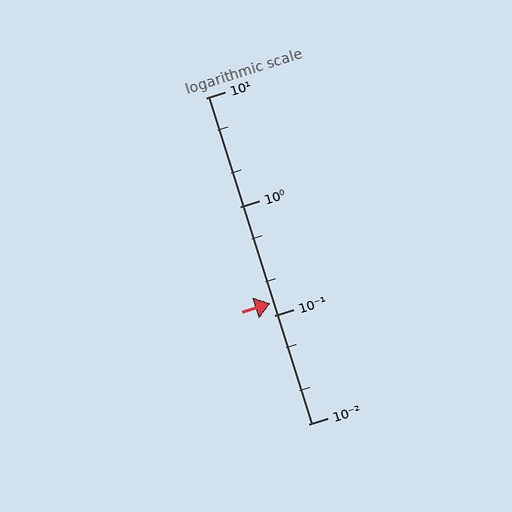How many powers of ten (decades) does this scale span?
The scale spans 3 decades, from 0.01 to 10.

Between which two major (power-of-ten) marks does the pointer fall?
The pointer is between 0.1 and 1.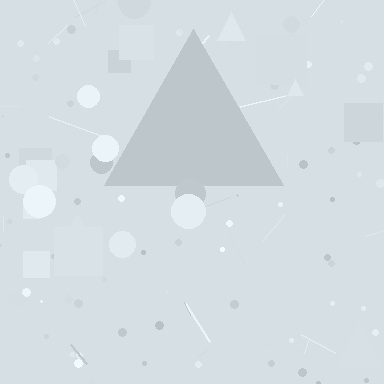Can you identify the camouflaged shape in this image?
The camouflaged shape is a triangle.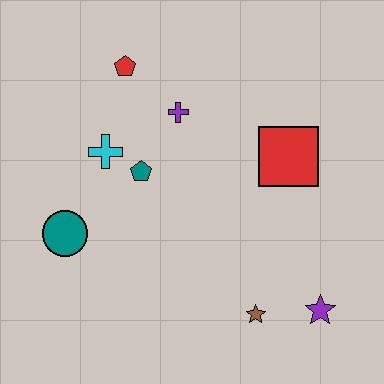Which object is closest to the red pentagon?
The purple cross is closest to the red pentagon.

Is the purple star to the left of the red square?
No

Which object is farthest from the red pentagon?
The purple star is farthest from the red pentagon.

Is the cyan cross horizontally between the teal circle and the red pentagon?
Yes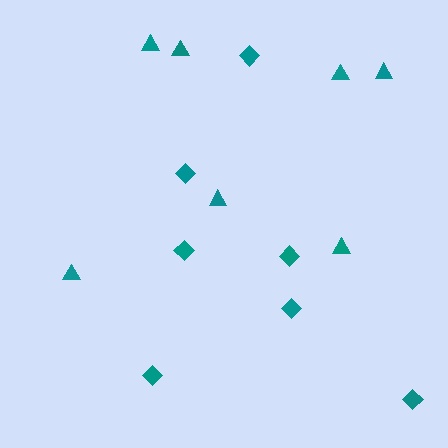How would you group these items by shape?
There are 2 groups: one group of triangles (7) and one group of diamonds (7).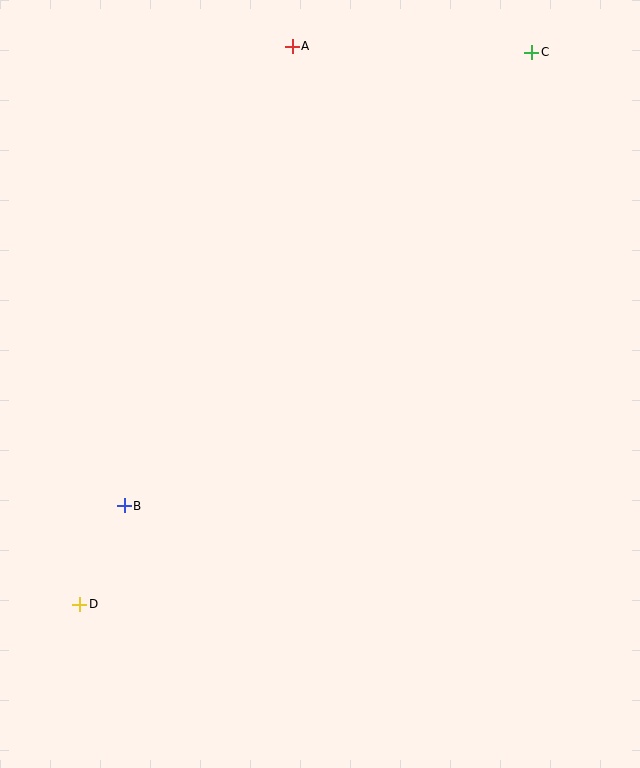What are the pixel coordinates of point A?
Point A is at (292, 46).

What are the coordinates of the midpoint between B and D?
The midpoint between B and D is at (102, 555).